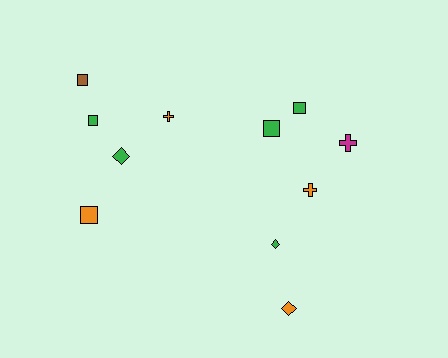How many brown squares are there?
There is 1 brown square.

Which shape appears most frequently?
Square, with 5 objects.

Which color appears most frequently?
Green, with 5 objects.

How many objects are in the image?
There are 11 objects.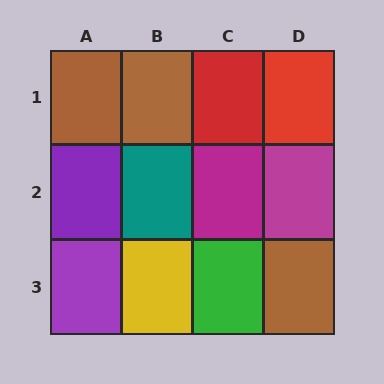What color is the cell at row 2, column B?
Teal.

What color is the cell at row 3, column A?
Purple.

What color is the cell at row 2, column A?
Purple.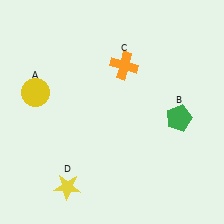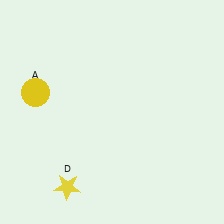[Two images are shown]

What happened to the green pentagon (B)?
The green pentagon (B) was removed in Image 2. It was in the bottom-right area of Image 1.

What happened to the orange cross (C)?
The orange cross (C) was removed in Image 2. It was in the top-right area of Image 1.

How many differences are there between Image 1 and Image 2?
There are 2 differences between the two images.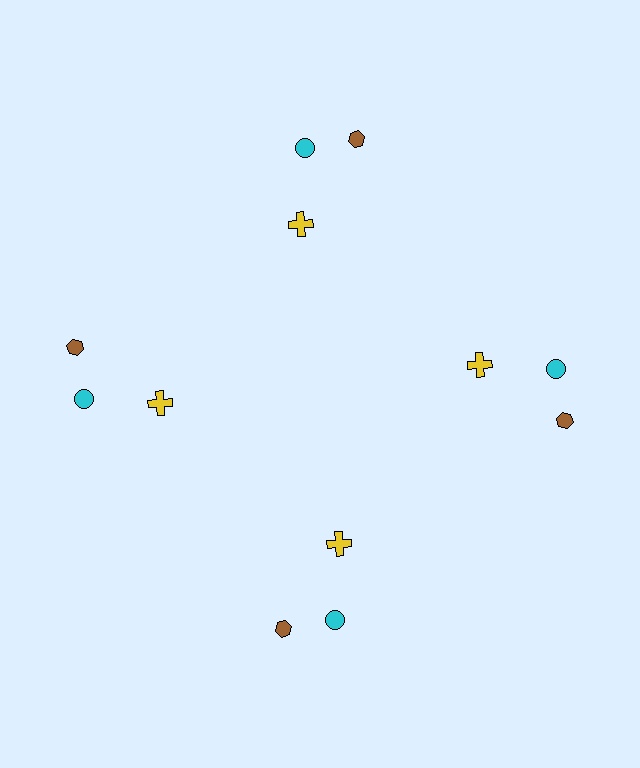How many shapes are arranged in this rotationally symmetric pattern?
There are 12 shapes, arranged in 4 groups of 3.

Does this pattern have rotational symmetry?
Yes, this pattern has 4-fold rotational symmetry. It looks the same after rotating 90 degrees around the center.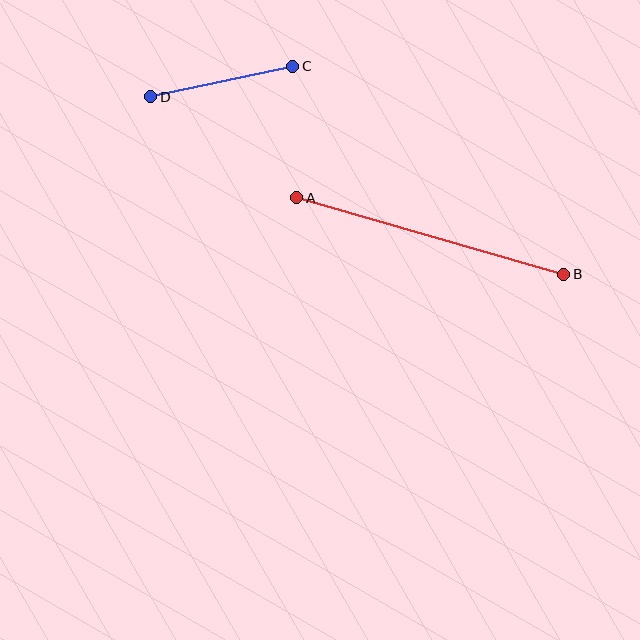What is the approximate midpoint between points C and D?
The midpoint is at approximately (222, 82) pixels.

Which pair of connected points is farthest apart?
Points A and B are farthest apart.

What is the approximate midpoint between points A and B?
The midpoint is at approximately (430, 236) pixels.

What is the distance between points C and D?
The distance is approximately 145 pixels.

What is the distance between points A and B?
The distance is approximately 278 pixels.